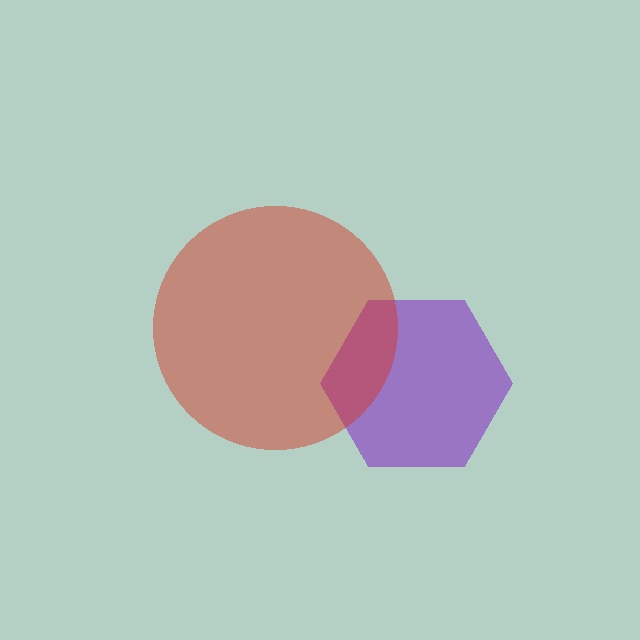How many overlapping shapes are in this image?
There are 2 overlapping shapes in the image.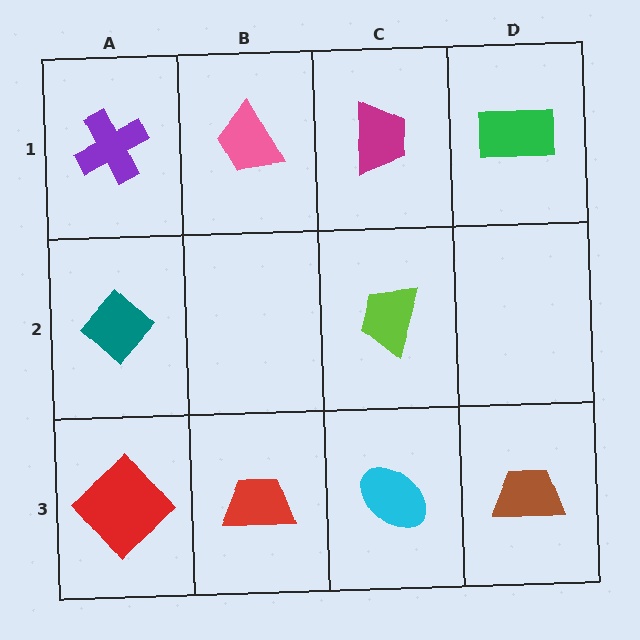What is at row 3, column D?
A brown trapezoid.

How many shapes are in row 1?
4 shapes.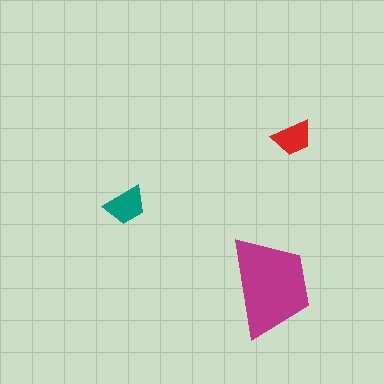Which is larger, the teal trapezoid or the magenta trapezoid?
The magenta one.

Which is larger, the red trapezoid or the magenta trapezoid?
The magenta one.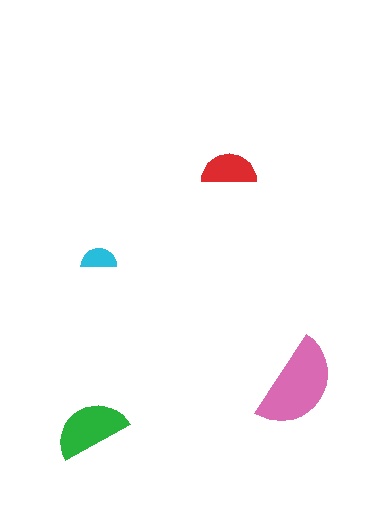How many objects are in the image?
There are 4 objects in the image.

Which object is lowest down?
The green semicircle is bottommost.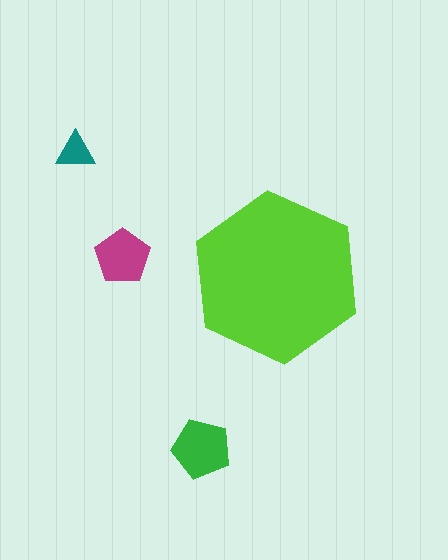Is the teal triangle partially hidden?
No, the teal triangle is fully visible.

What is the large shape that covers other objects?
A lime hexagon.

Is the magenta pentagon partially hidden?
No, the magenta pentagon is fully visible.